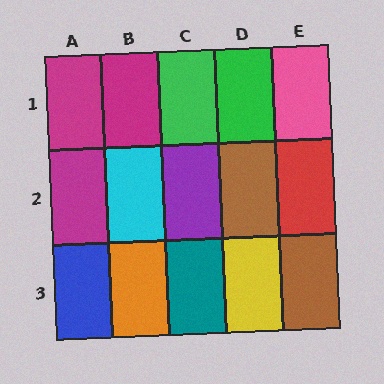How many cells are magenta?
3 cells are magenta.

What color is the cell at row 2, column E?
Red.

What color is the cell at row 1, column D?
Green.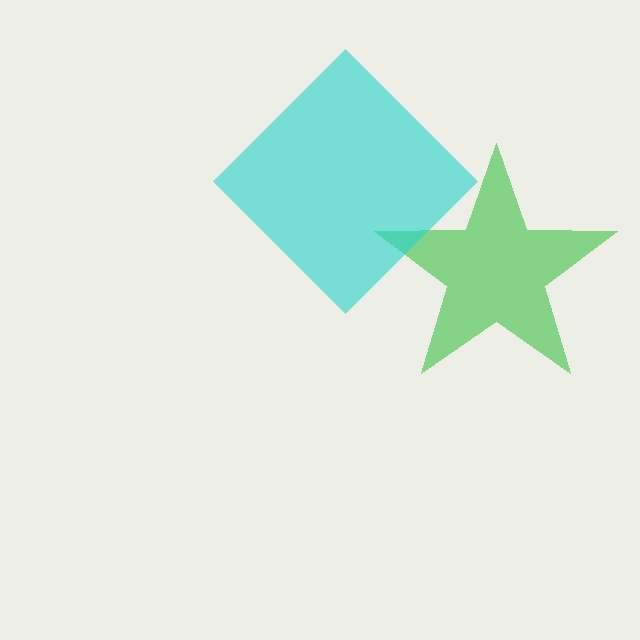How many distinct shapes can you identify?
There are 2 distinct shapes: a green star, a cyan diamond.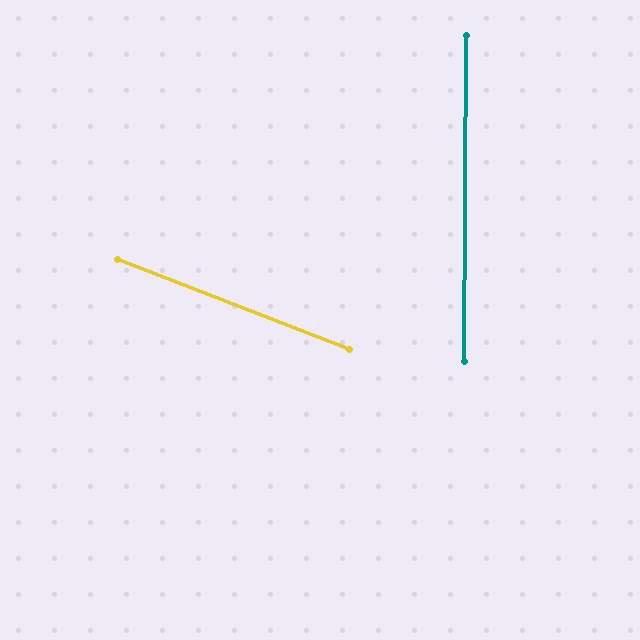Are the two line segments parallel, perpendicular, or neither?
Neither parallel nor perpendicular — they differ by about 69°.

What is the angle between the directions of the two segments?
Approximately 69 degrees.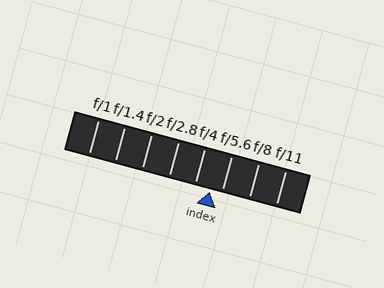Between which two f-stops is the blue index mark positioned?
The index mark is between f/4 and f/5.6.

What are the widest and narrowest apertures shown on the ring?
The widest aperture shown is f/1 and the narrowest is f/11.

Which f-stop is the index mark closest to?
The index mark is closest to f/5.6.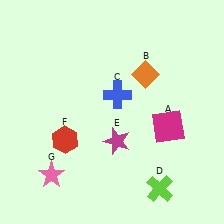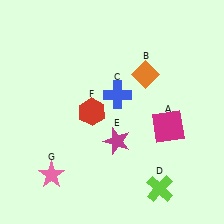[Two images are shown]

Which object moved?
The red hexagon (F) moved up.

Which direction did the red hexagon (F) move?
The red hexagon (F) moved up.